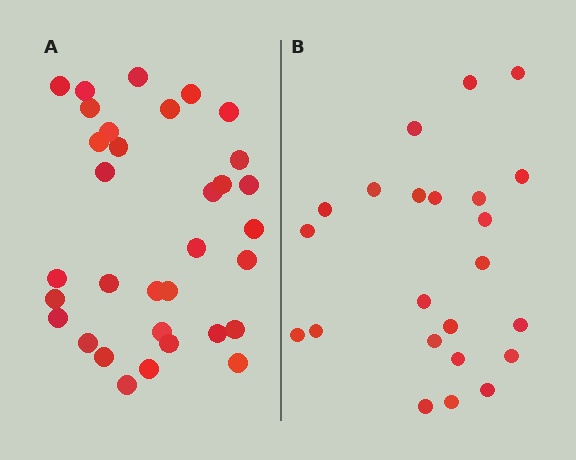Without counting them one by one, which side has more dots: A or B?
Region A (the left region) has more dots.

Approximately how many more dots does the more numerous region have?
Region A has roughly 10 or so more dots than region B.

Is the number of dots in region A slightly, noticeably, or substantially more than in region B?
Region A has noticeably more, but not dramatically so. The ratio is roughly 1.4 to 1.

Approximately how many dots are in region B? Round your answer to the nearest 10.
About 20 dots. (The exact count is 23, which rounds to 20.)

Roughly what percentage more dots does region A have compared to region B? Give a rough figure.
About 45% more.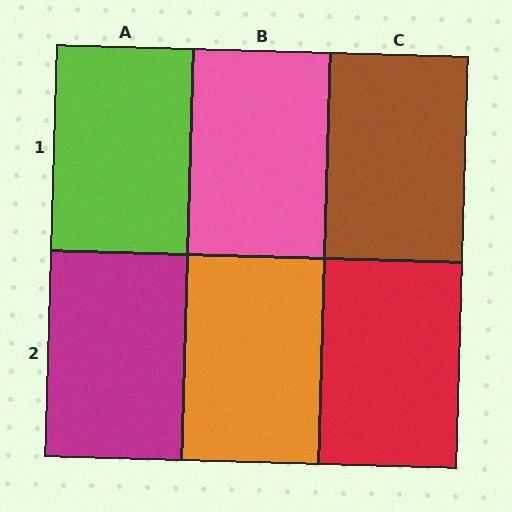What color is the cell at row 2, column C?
Red.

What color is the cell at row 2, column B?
Orange.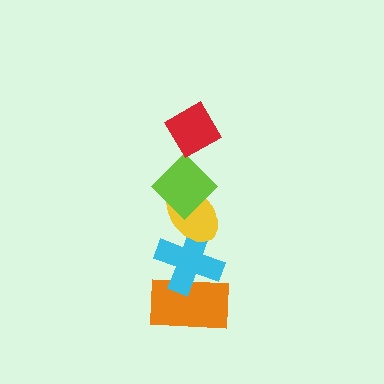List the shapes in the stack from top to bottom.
From top to bottom: the red diamond, the lime diamond, the yellow ellipse, the cyan cross, the orange rectangle.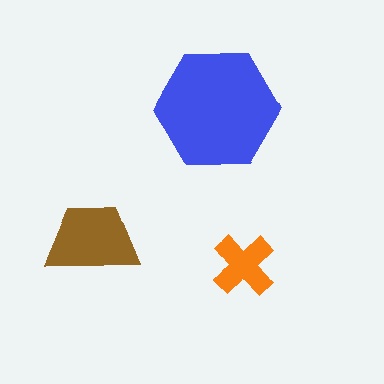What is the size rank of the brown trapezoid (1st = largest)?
2nd.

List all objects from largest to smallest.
The blue hexagon, the brown trapezoid, the orange cross.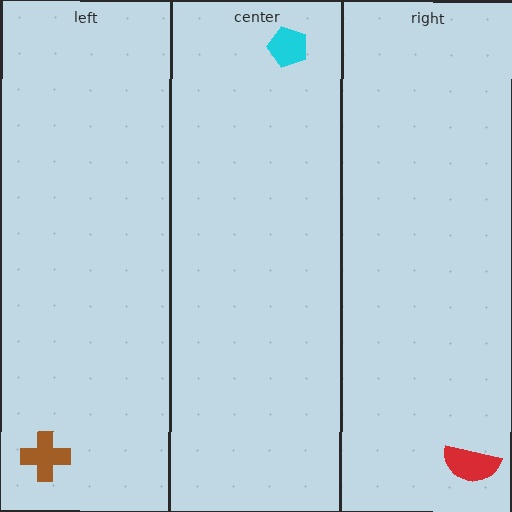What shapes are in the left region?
The brown cross.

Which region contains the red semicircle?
The right region.